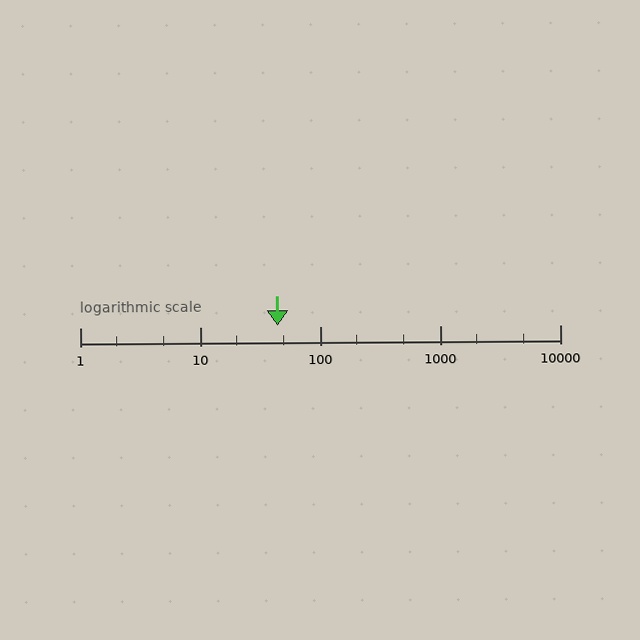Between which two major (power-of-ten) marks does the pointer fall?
The pointer is between 10 and 100.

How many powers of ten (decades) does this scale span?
The scale spans 4 decades, from 1 to 10000.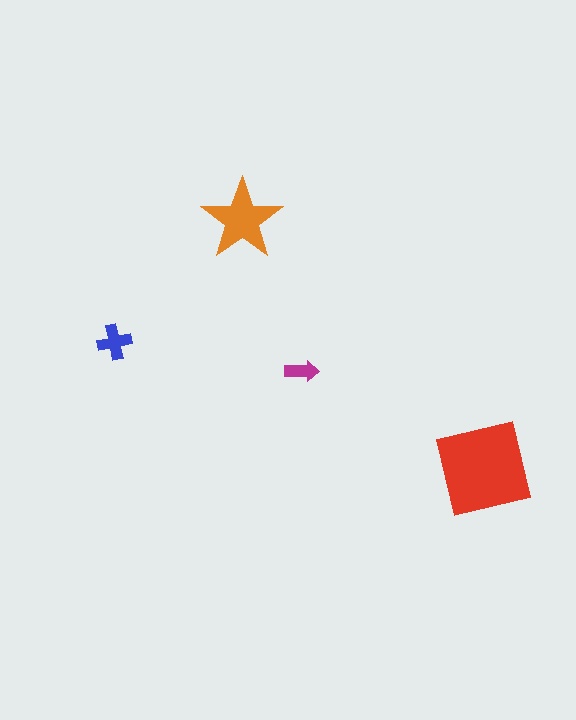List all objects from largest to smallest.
The red square, the orange star, the blue cross, the magenta arrow.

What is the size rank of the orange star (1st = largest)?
2nd.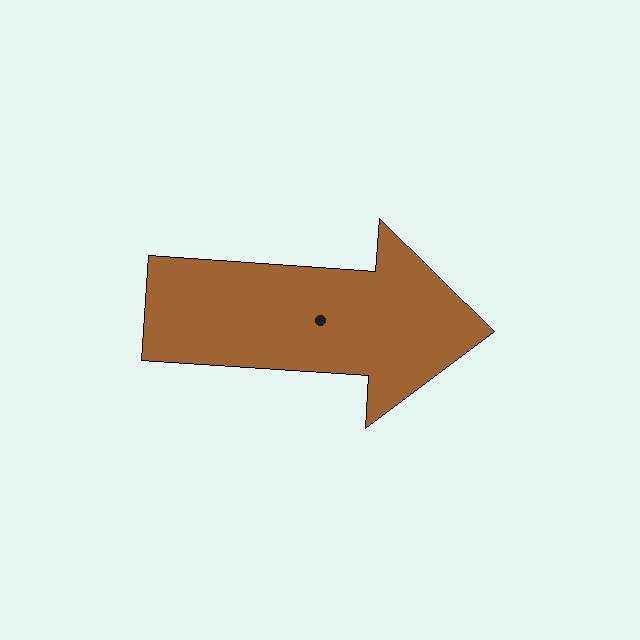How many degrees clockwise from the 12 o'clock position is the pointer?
Approximately 94 degrees.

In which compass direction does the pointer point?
East.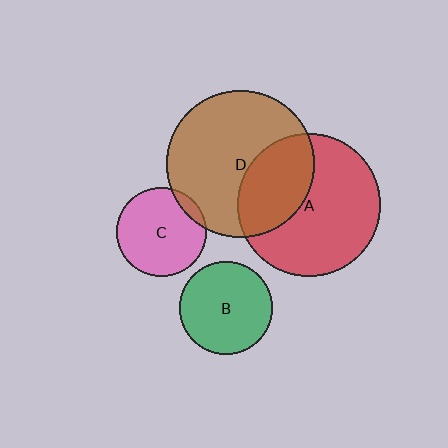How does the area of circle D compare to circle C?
Approximately 2.7 times.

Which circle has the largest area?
Circle D (brown).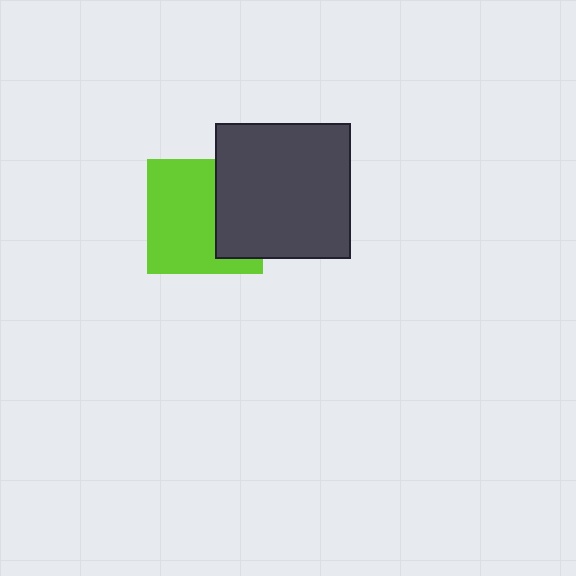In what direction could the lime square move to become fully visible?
The lime square could move left. That would shift it out from behind the dark gray square entirely.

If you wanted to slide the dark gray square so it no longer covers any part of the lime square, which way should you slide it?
Slide it right — that is the most direct way to separate the two shapes.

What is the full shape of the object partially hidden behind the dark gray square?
The partially hidden object is a lime square.